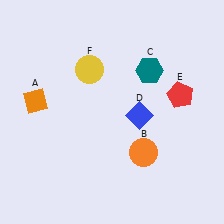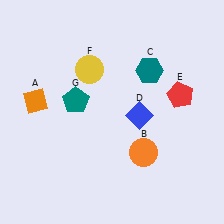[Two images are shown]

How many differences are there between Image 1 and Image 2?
There is 1 difference between the two images.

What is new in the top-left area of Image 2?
A teal pentagon (G) was added in the top-left area of Image 2.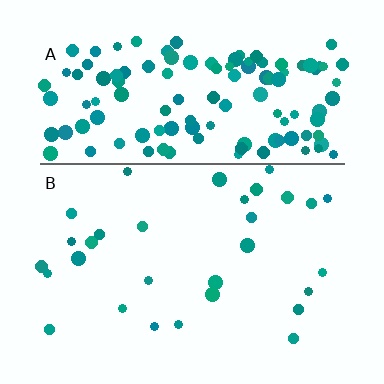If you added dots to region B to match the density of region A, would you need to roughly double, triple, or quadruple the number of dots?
Approximately quadruple.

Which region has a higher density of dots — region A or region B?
A (the top).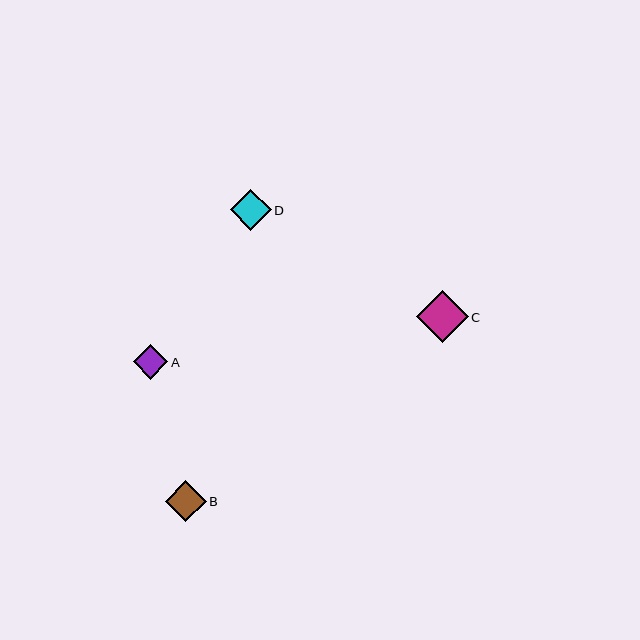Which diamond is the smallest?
Diamond A is the smallest with a size of approximately 34 pixels.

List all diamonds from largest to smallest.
From largest to smallest: C, D, B, A.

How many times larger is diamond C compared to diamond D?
Diamond C is approximately 1.3 times the size of diamond D.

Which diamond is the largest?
Diamond C is the largest with a size of approximately 52 pixels.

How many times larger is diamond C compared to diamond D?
Diamond C is approximately 1.3 times the size of diamond D.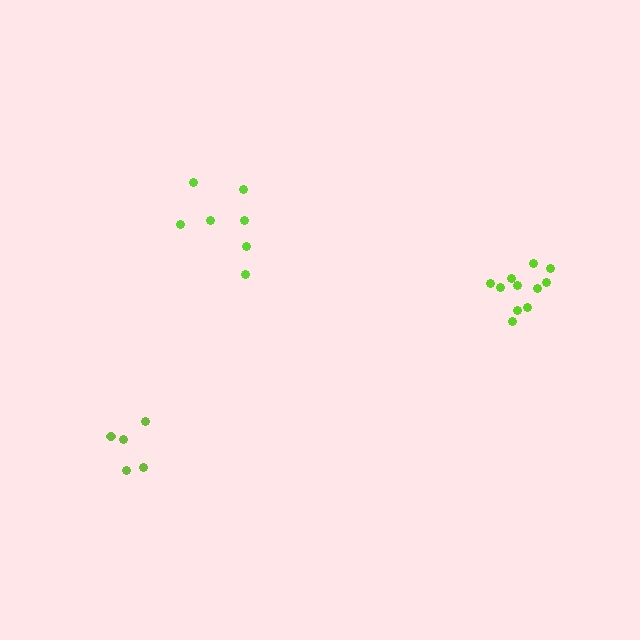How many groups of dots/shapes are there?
There are 3 groups.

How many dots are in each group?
Group 1: 7 dots, Group 2: 5 dots, Group 3: 11 dots (23 total).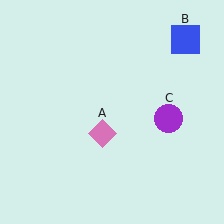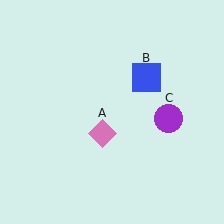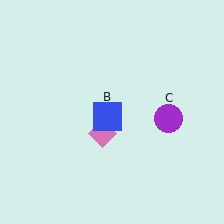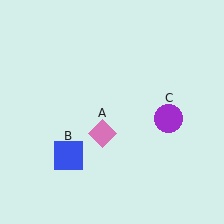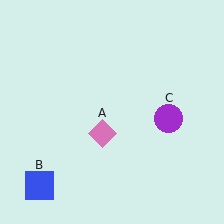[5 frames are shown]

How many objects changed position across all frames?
1 object changed position: blue square (object B).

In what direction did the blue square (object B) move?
The blue square (object B) moved down and to the left.